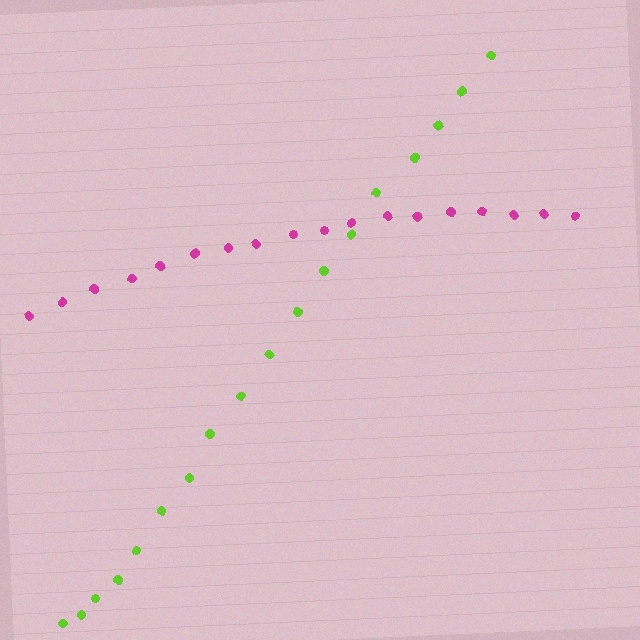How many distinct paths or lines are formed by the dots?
There are 2 distinct paths.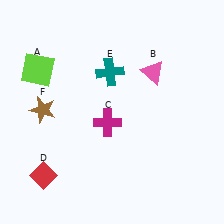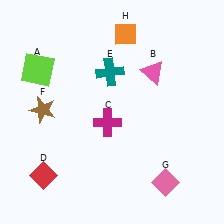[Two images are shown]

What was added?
A pink diamond (G), an orange diamond (H) were added in Image 2.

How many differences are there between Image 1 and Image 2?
There are 2 differences between the two images.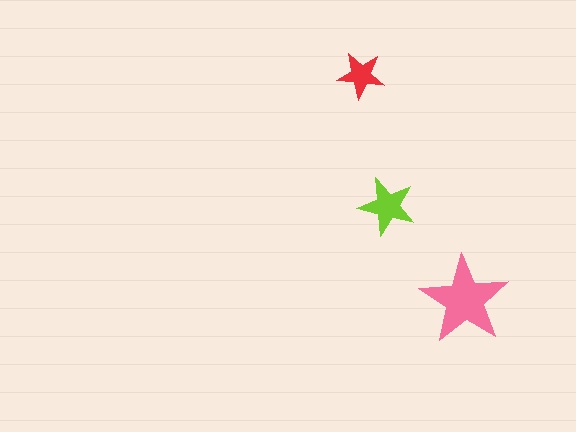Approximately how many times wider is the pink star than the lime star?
About 1.5 times wider.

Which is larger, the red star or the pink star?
The pink one.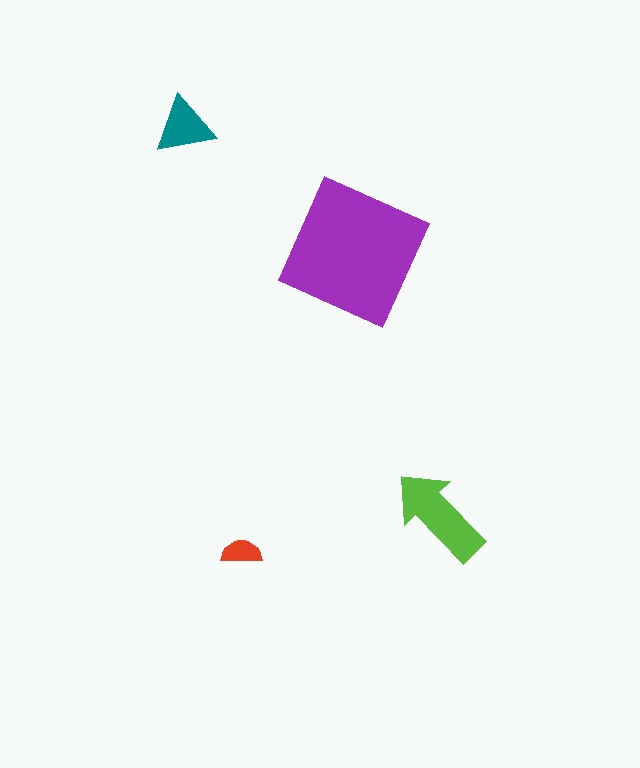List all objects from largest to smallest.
The purple square, the lime arrow, the teal triangle, the red semicircle.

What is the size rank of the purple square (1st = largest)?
1st.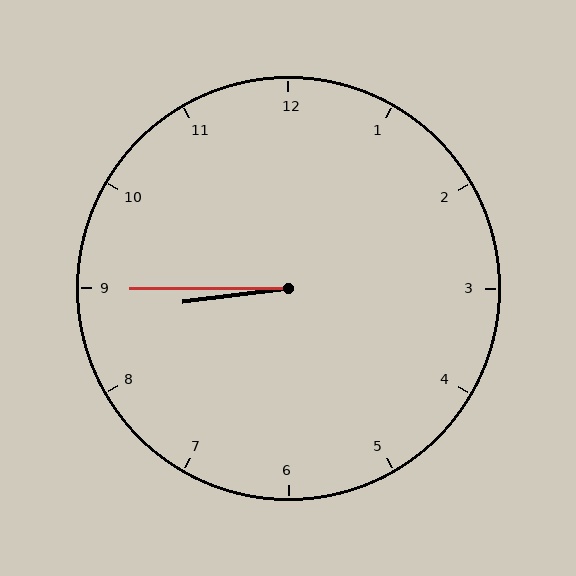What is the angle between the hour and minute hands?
Approximately 8 degrees.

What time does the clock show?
8:45.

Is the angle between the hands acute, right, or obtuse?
It is acute.